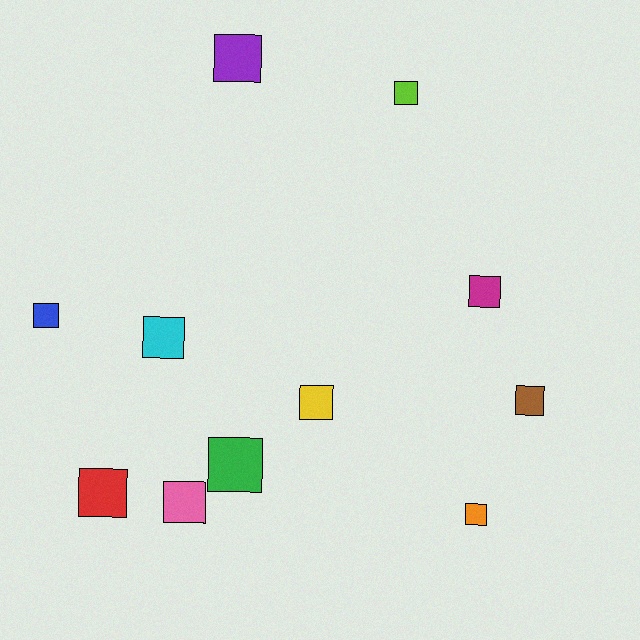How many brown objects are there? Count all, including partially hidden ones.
There is 1 brown object.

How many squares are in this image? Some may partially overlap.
There are 11 squares.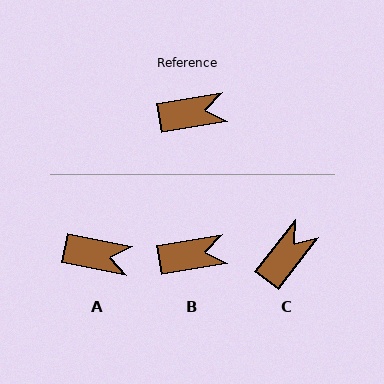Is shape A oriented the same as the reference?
No, it is off by about 22 degrees.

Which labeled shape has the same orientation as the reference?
B.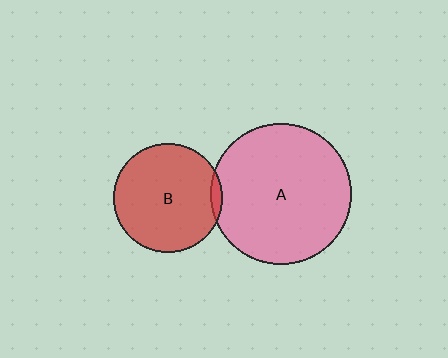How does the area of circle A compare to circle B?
Approximately 1.7 times.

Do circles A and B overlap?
Yes.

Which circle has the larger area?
Circle A (pink).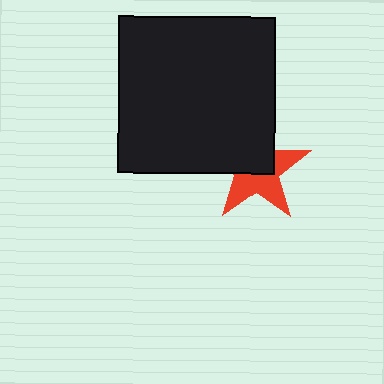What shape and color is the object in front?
The object in front is a black square.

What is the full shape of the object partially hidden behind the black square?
The partially hidden object is a red star.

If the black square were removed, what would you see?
You would see the complete red star.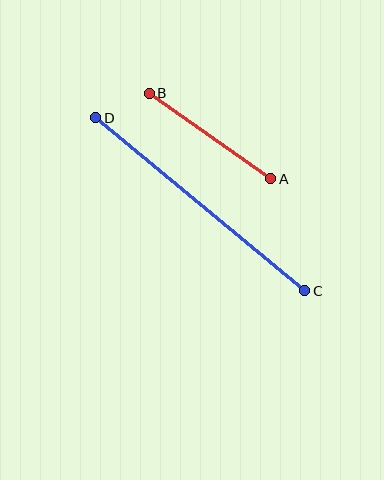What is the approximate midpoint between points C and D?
The midpoint is at approximately (200, 204) pixels.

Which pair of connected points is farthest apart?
Points C and D are farthest apart.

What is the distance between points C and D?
The distance is approximately 272 pixels.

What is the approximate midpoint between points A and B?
The midpoint is at approximately (210, 136) pixels.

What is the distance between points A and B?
The distance is approximately 148 pixels.